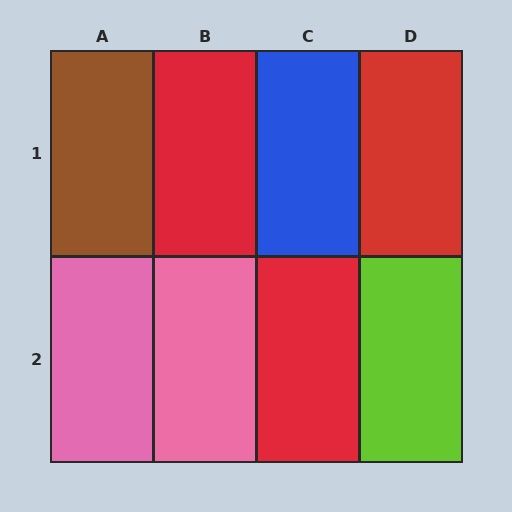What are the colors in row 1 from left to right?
Brown, red, blue, red.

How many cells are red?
3 cells are red.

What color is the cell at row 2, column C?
Red.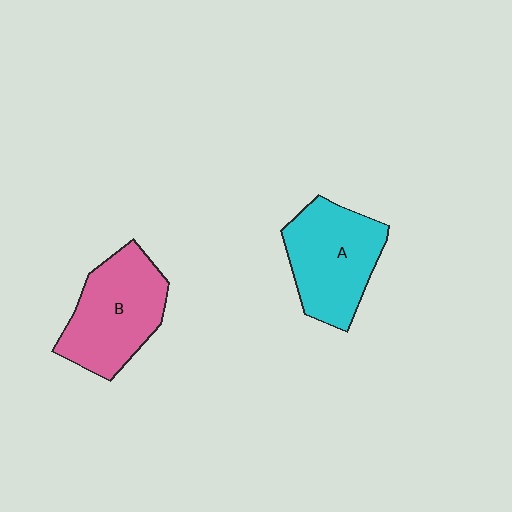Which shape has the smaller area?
Shape A (cyan).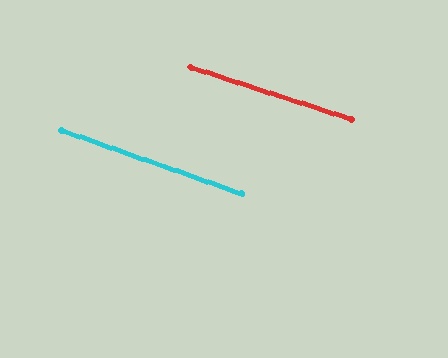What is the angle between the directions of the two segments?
Approximately 1 degree.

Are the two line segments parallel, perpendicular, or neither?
Parallel — their directions differ by only 1.3°.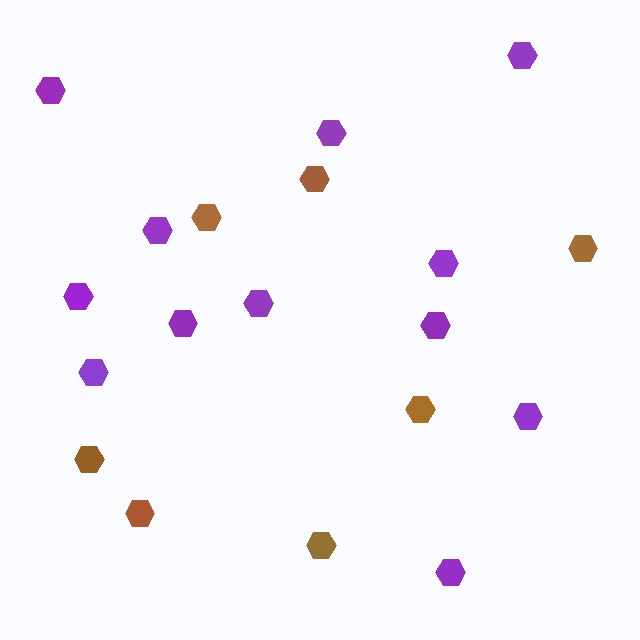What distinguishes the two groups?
There are 2 groups: one group of purple hexagons (12) and one group of brown hexagons (7).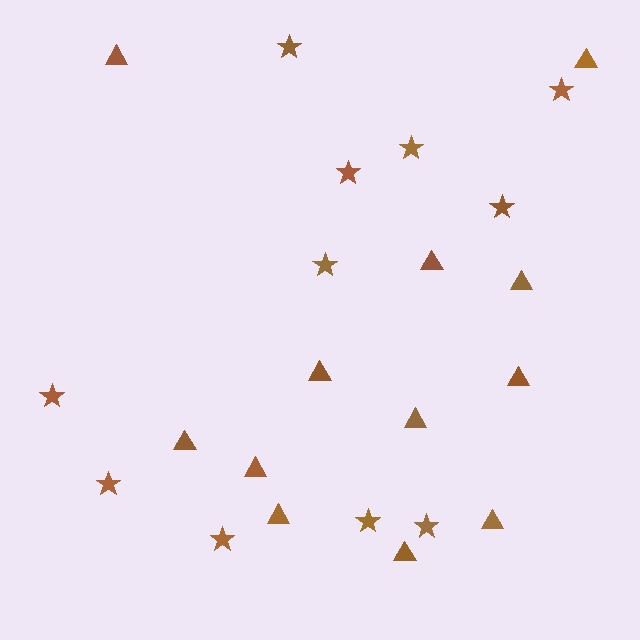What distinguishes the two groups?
There are 2 groups: one group of stars (11) and one group of triangles (12).